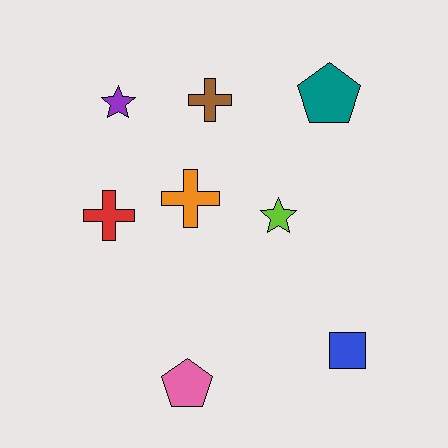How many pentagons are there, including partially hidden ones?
There are 2 pentagons.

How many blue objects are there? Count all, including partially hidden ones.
There is 1 blue object.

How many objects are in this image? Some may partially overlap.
There are 8 objects.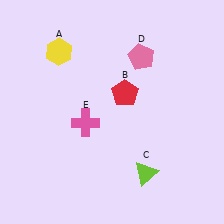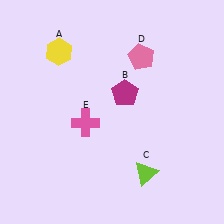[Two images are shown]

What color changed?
The pentagon (B) changed from red in Image 1 to magenta in Image 2.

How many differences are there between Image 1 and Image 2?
There is 1 difference between the two images.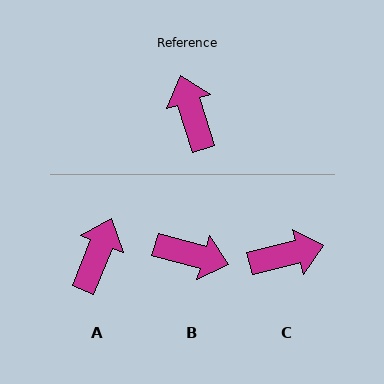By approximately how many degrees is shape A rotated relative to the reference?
Approximately 40 degrees clockwise.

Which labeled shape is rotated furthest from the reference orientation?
B, about 124 degrees away.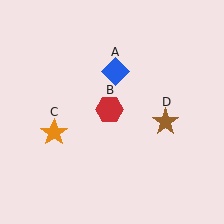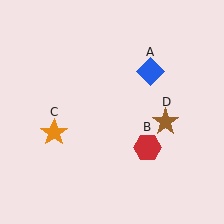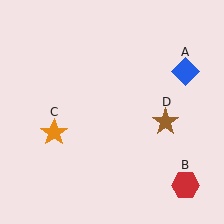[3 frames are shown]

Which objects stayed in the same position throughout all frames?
Orange star (object C) and brown star (object D) remained stationary.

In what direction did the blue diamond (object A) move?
The blue diamond (object A) moved right.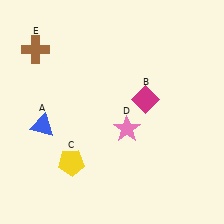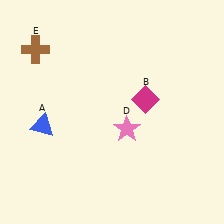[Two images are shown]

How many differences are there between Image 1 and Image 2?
There is 1 difference between the two images.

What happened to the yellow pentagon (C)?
The yellow pentagon (C) was removed in Image 2. It was in the bottom-left area of Image 1.